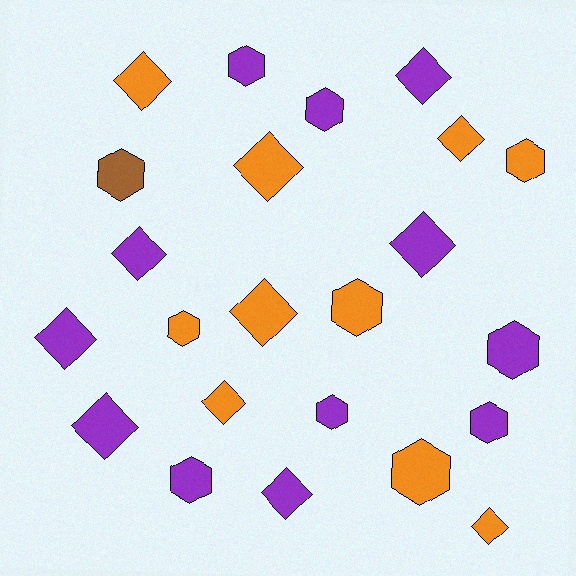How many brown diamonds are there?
There are no brown diamonds.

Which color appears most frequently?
Purple, with 12 objects.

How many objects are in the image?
There are 23 objects.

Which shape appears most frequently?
Diamond, with 12 objects.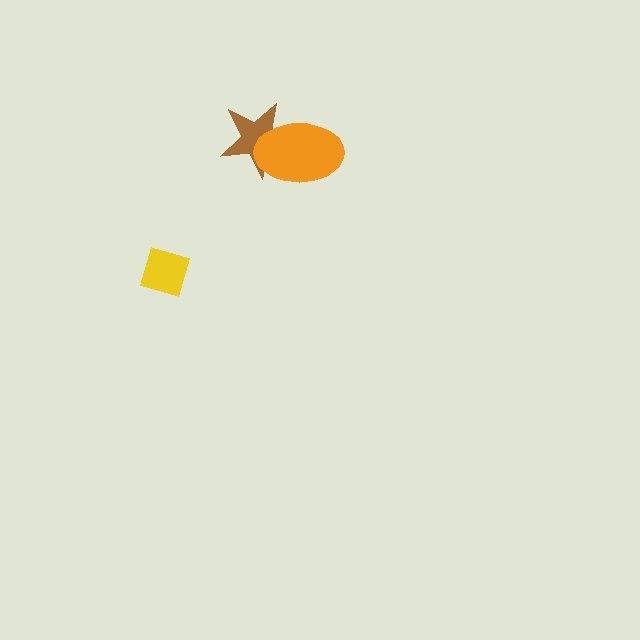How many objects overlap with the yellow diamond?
0 objects overlap with the yellow diamond.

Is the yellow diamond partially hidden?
No, no other shape covers it.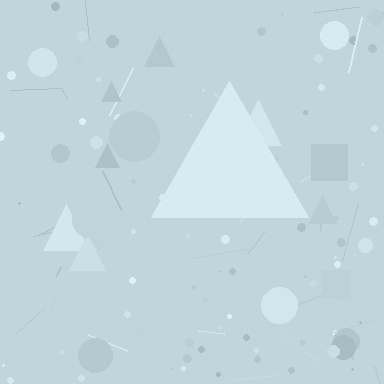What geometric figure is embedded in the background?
A triangle is embedded in the background.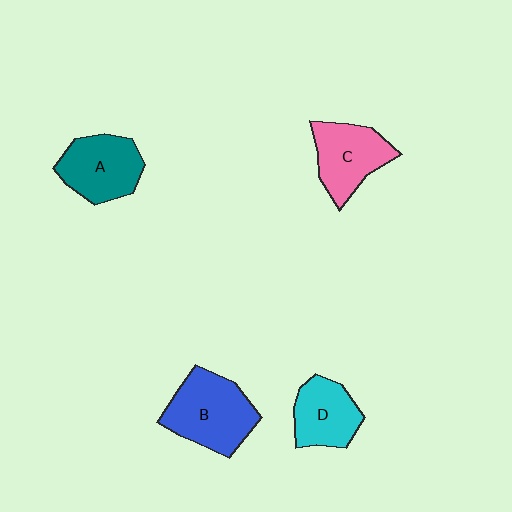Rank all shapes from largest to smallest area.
From largest to smallest: B (blue), A (teal), C (pink), D (cyan).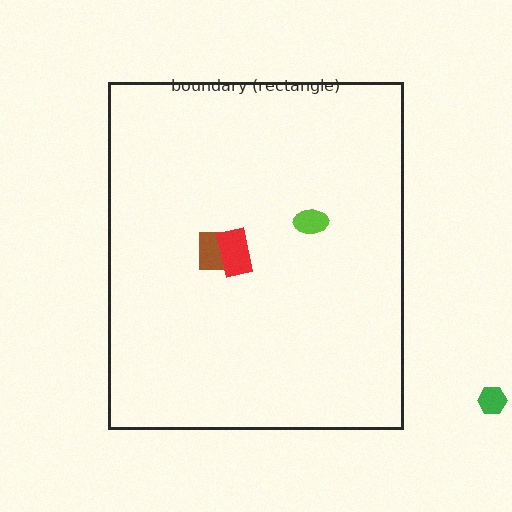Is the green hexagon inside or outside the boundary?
Outside.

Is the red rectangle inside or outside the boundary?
Inside.